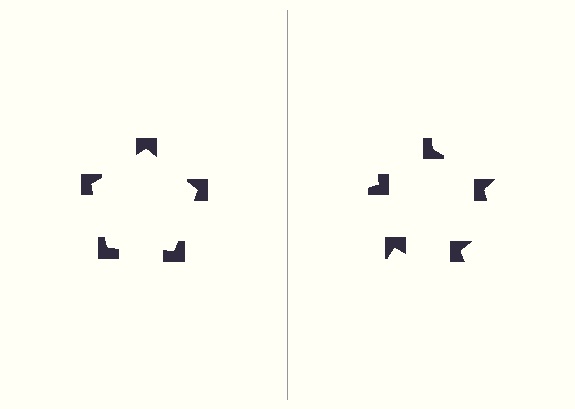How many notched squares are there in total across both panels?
10 — 5 on each side.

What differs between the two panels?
The notched squares are positioned identically on both sides; only the wedge orientations differ. On the left they align to a pentagon; on the right they are misaligned.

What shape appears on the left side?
An illusory pentagon.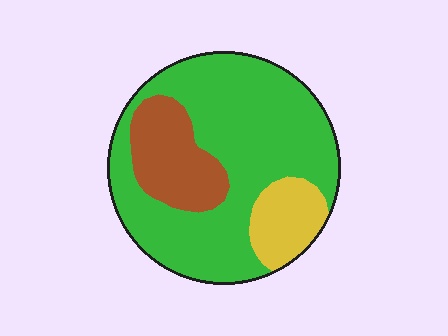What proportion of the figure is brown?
Brown covers 18% of the figure.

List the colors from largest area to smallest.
From largest to smallest: green, brown, yellow.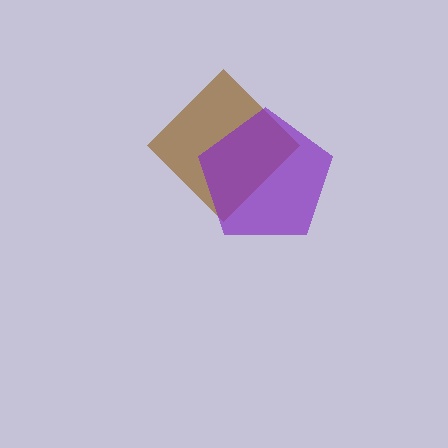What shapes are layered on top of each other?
The layered shapes are: a brown diamond, a purple pentagon.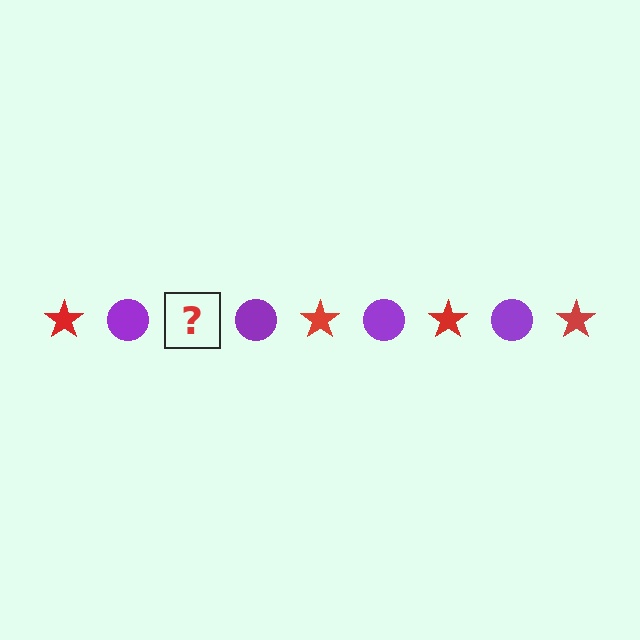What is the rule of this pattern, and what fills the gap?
The rule is that the pattern alternates between red star and purple circle. The gap should be filled with a red star.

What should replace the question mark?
The question mark should be replaced with a red star.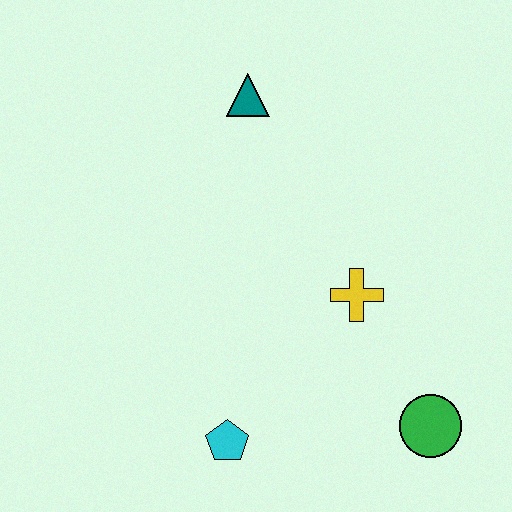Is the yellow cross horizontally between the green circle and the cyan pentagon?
Yes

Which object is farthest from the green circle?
The teal triangle is farthest from the green circle.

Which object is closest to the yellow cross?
The green circle is closest to the yellow cross.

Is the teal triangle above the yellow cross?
Yes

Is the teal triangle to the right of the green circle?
No